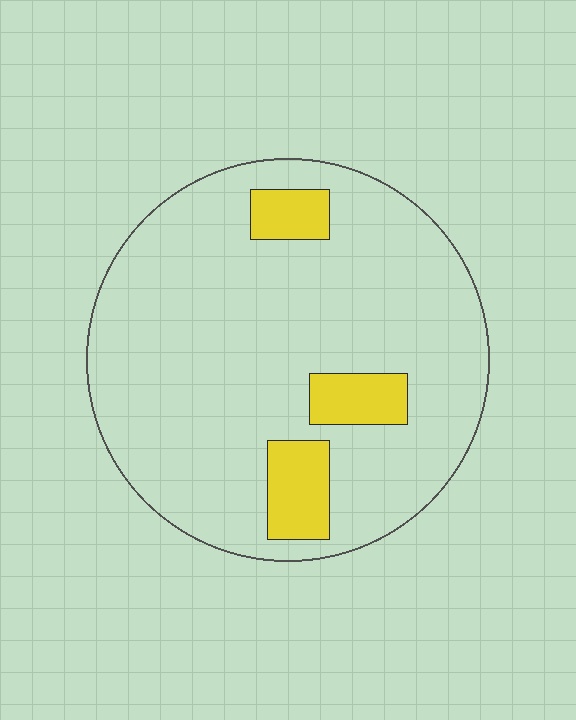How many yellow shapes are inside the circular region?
3.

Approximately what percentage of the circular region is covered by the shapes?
Approximately 10%.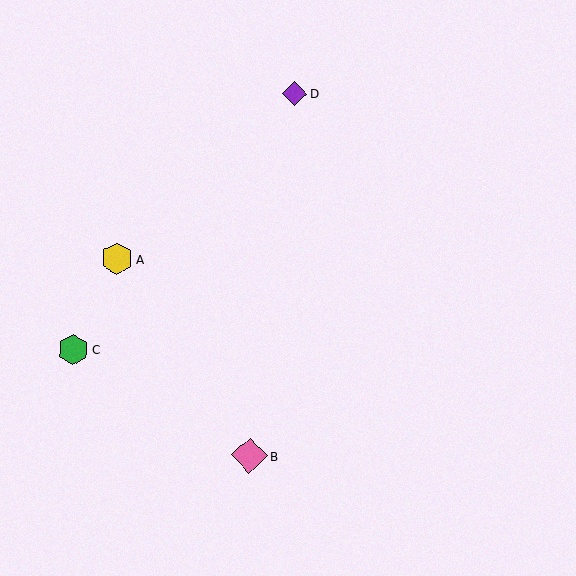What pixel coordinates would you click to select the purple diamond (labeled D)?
Click at (295, 93) to select the purple diamond D.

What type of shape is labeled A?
Shape A is a yellow hexagon.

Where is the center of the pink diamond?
The center of the pink diamond is at (250, 456).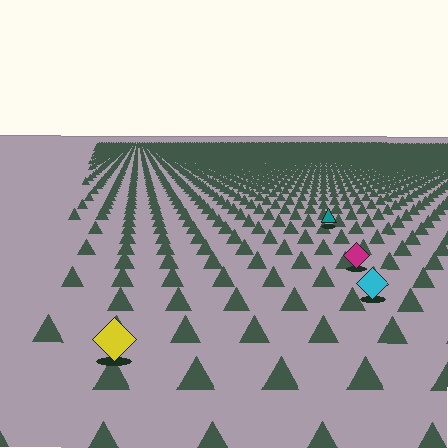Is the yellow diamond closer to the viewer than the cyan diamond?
Yes. The yellow diamond is closer — you can tell from the texture gradient: the ground texture is coarser near it.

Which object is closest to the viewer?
The yellow diamond is closest. The texture marks near it are larger and more spread out.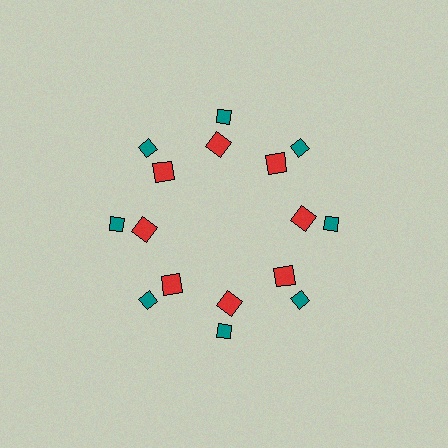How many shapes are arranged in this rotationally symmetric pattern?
There are 16 shapes, arranged in 8 groups of 2.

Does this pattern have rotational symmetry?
Yes, this pattern has 8-fold rotational symmetry. It looks the same after rotating 45 degrees around the center.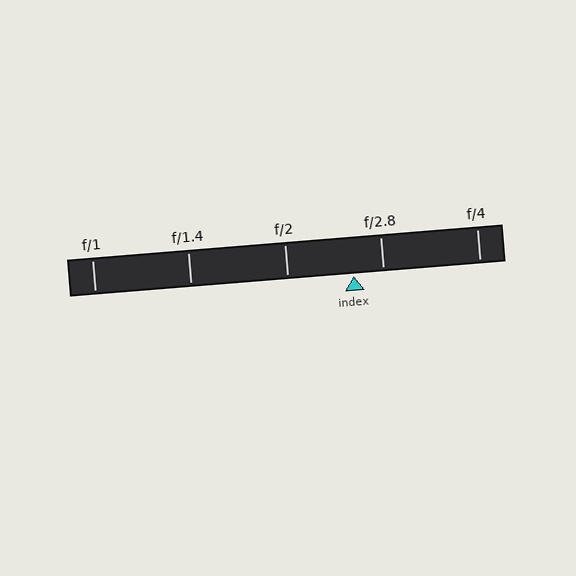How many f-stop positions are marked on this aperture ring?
There are 5 f-stop positions marked.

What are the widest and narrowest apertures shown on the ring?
The widest aperture shown is f/1 and the narrowest is f/4.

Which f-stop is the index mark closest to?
The index mark is closest to f/2.8.